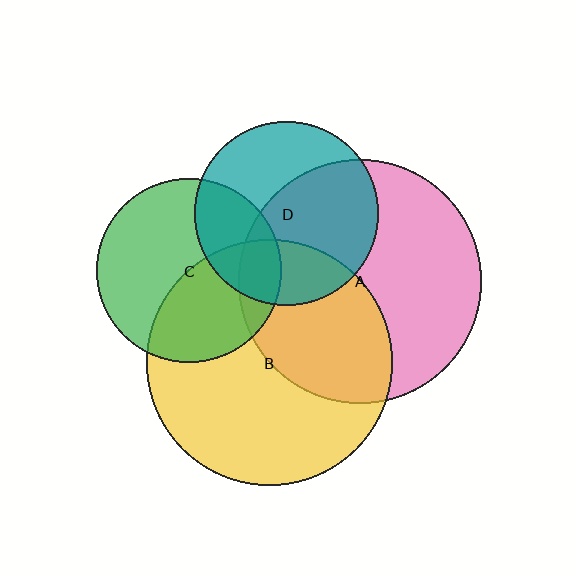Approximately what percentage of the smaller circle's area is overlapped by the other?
Approximately 55%.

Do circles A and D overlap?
Yes.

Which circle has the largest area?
Circle B (yellow).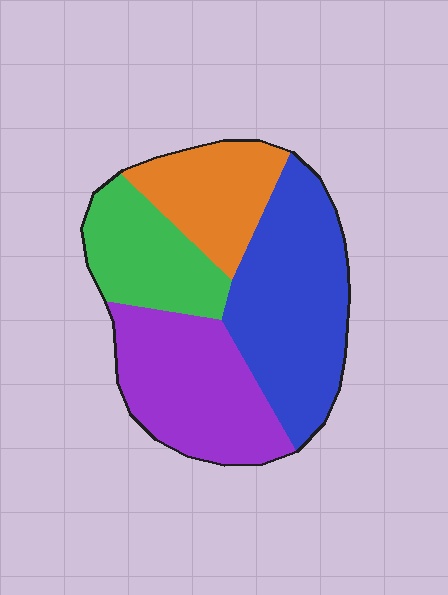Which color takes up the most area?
Blue, at roughly 35%.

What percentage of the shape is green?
Green covers roughly 20% of the shape.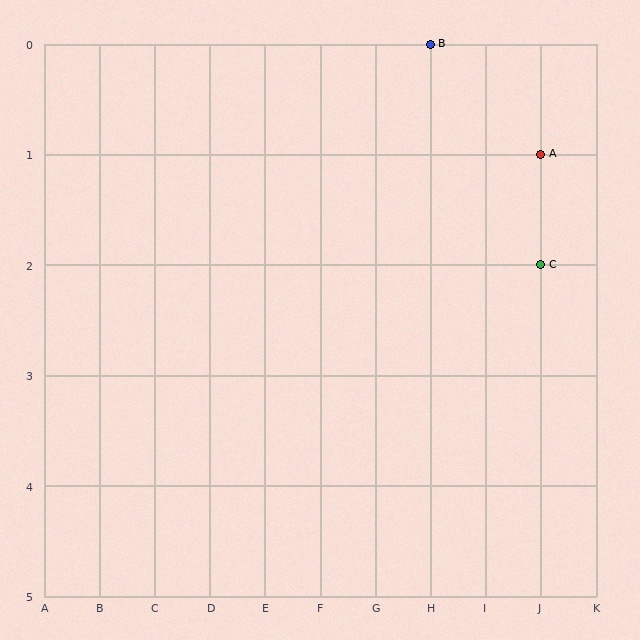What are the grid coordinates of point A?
Point A is at grid coordinates (J, 1).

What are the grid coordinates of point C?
Point C is at grid coordinates (J, 2).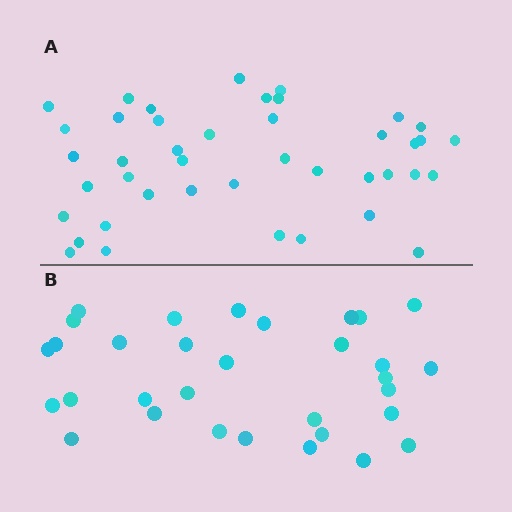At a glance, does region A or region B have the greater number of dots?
Region A (the top region) has more dots.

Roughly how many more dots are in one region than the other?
Region A has roughly 10 or so more dots than region B.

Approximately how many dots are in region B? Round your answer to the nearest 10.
About 30 dots. (The exact count is 32, which rounds to 30.)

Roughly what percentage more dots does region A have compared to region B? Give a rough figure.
About 30% more.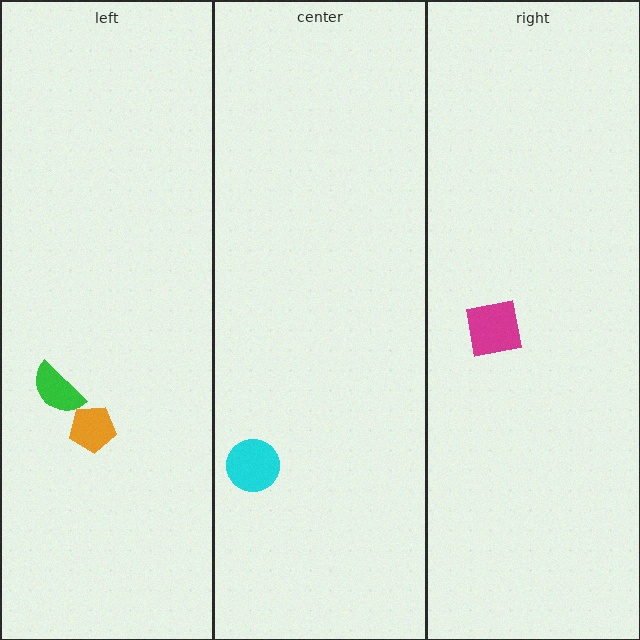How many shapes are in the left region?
2.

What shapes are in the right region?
The magenta square.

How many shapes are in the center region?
1.